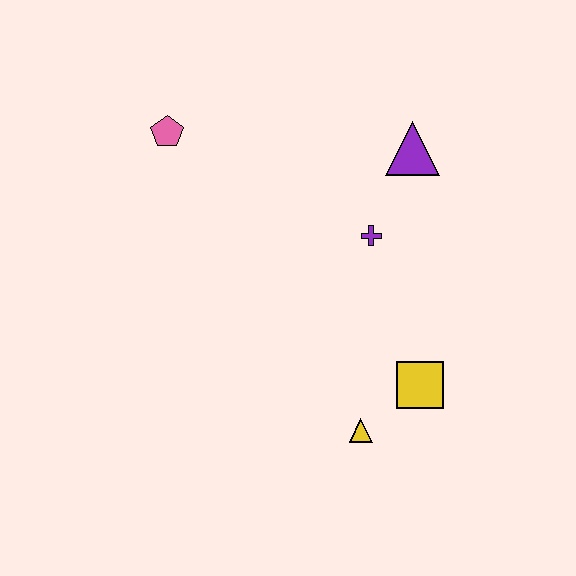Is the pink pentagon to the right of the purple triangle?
No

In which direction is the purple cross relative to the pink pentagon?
The purple cross is to the right of the pink pentagon.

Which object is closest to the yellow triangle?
The yellow square is closest to the yellow triangle.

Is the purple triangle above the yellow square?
Yes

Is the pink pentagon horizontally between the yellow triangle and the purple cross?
No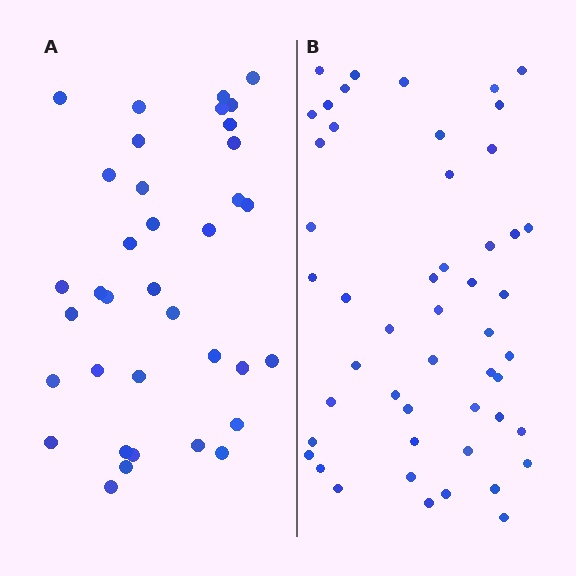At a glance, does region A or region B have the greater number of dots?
Region B (the right region) has more dots.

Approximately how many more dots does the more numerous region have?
Region B has approximately 15 more dots than region A.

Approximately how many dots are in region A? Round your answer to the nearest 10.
About 40 dots. (The exact count is 36, which rounds to 40.)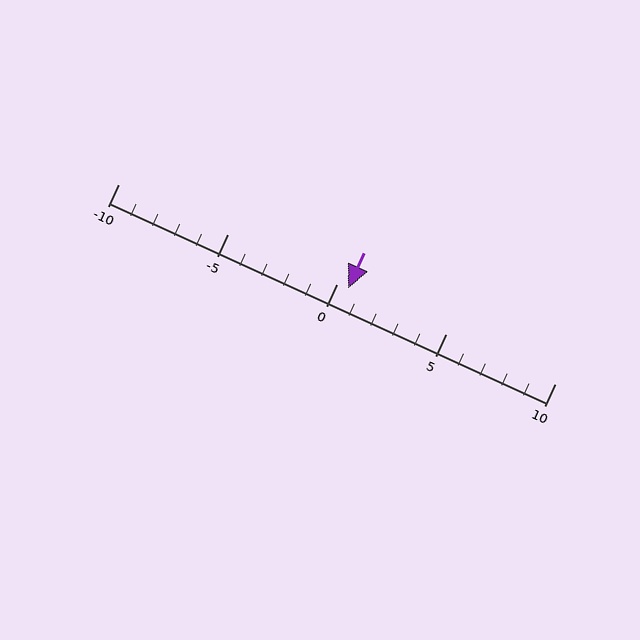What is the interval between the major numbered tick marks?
The major tick marks are spaced 5 units apart.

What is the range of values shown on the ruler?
The ruler shows values from -10 to 10.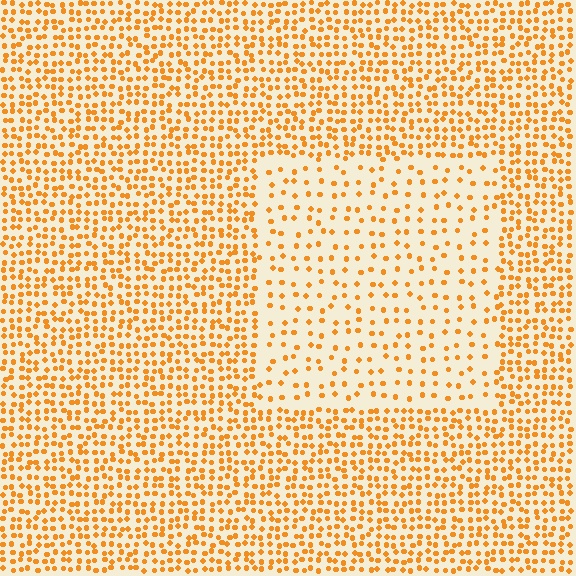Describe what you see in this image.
The image contains small orange elements arranged at two different densities. A rectangle-shaped region is visible where the elements are less densely packed than the surrounding area.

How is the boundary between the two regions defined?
The boundary is defined by a change in element density (approximately 2.3x ratio). All elements are the same color, size, and shape.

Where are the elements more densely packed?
The elements are more densely packed outside the rectangle boundary.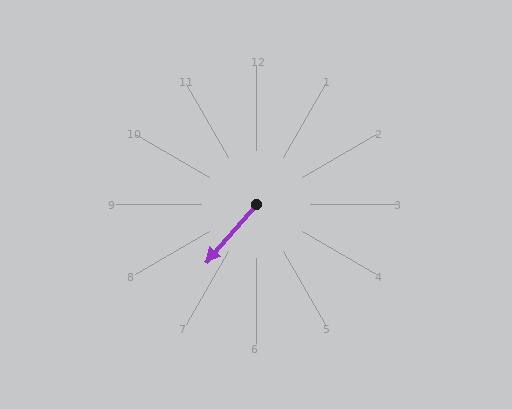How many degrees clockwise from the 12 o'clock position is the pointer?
Approximately 221 degrees.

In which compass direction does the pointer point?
Southwest.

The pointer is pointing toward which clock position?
Roughly 7 o'clock.